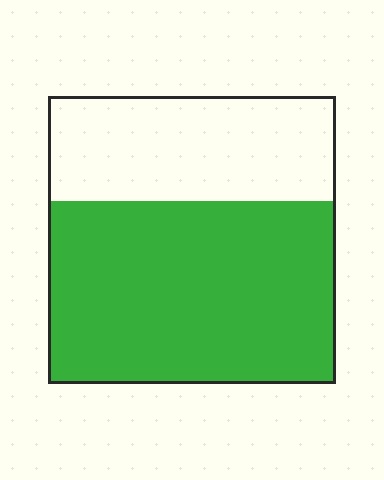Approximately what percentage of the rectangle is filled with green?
Approximately 65%.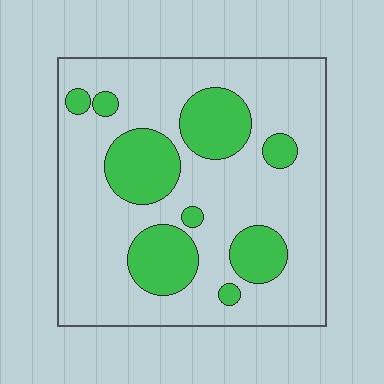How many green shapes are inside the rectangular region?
9.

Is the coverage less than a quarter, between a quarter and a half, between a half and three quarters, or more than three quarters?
Between a quarter and a half.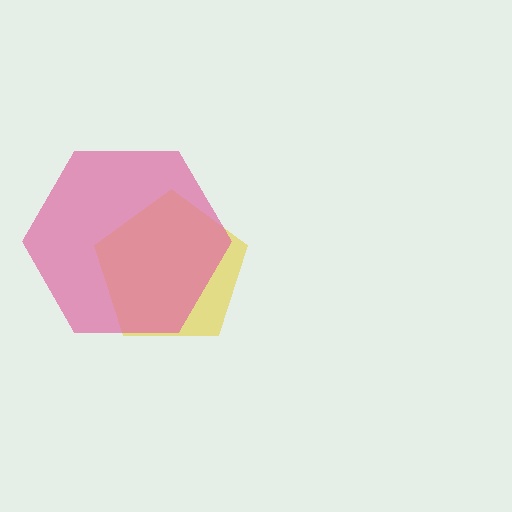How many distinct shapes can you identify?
There are 2 distinct shapes: a yellow pentagon, a pink hexagon.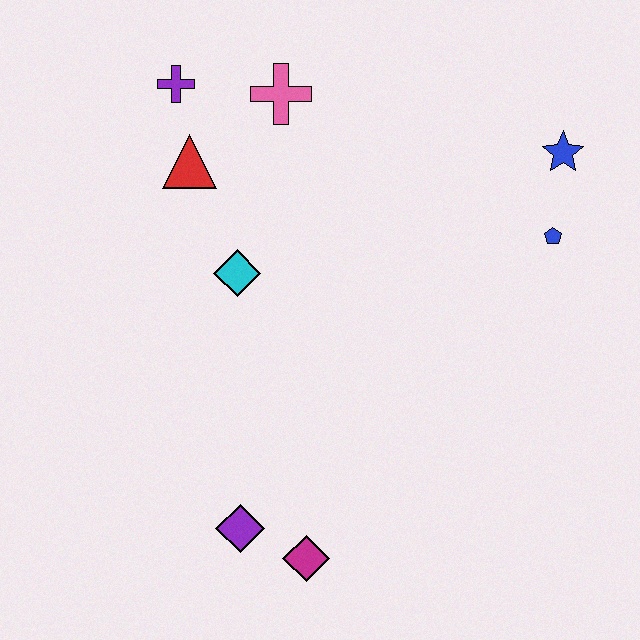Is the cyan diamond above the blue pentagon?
No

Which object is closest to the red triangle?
The purple cross is closest to the red triangle.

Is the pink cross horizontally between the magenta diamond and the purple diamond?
Yes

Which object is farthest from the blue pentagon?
The purple diamond is farthest from the blue pentagon.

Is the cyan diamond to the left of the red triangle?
No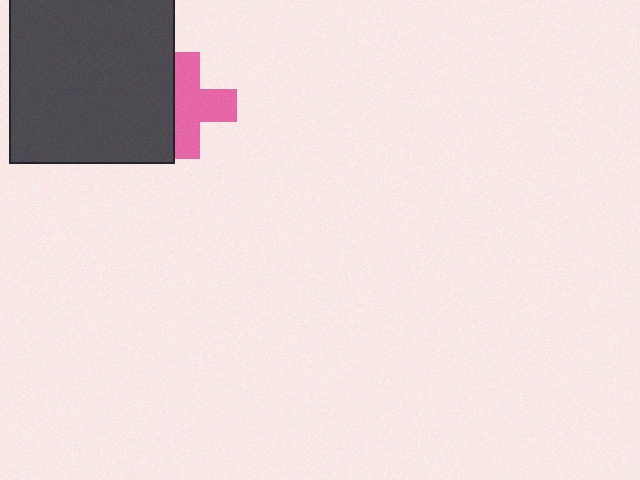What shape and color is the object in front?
The object in front is a dark gray square.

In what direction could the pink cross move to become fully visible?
The pink cross could move right. That would shift it out from behind the dark gray square entirely.